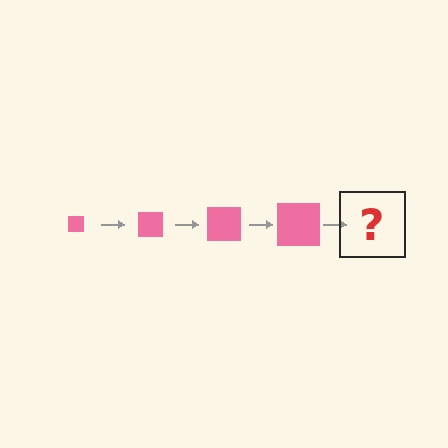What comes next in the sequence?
The next element should be a pink square, larger than the previous one.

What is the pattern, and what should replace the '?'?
The pattern is that the square gets progressively larger each step. The '?' should be a pink square, larger than the previous one.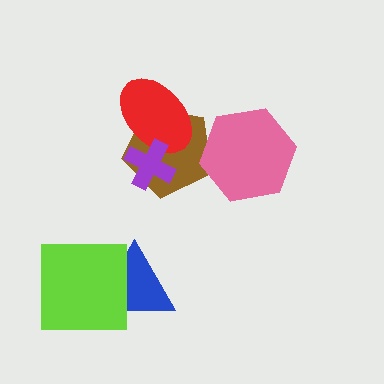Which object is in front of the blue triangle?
The lime square is in front of the blue triangle.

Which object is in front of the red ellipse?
The purple cross is in front of the red ellipse.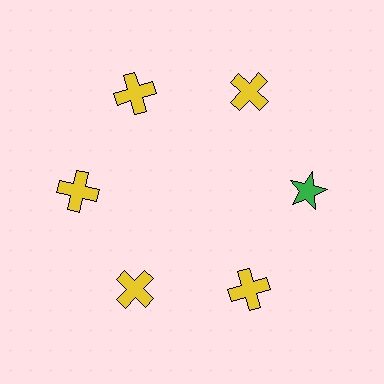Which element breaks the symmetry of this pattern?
The green star at roughly the 3 o'clock position breaks the symmetry. All other shapes are yellow crosses.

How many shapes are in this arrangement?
There are 6 shapes arranged in a ring pattern.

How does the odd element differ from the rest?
It differs in both color (green instead of yellow) and shape (star instead of cross).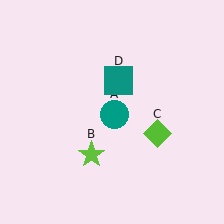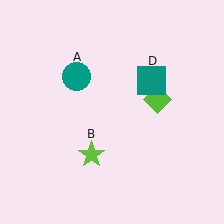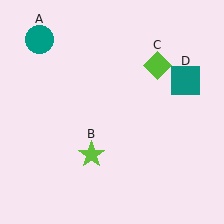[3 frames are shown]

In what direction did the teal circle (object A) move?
The teal circle (object A) moved up and to the left.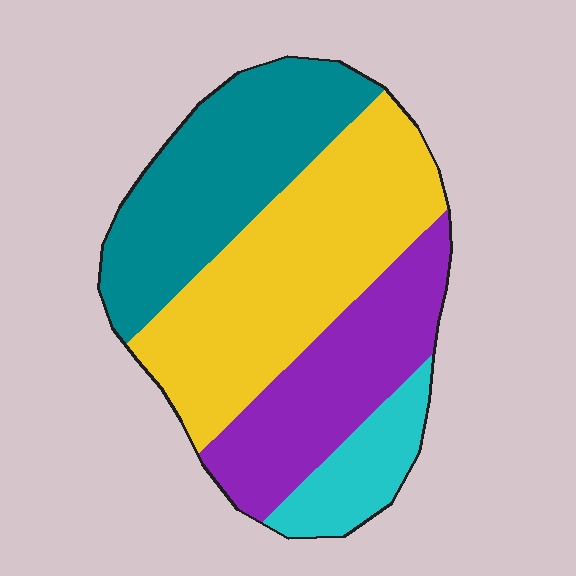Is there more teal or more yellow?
Yellow.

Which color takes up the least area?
Cyan, at roughly 10%.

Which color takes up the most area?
Yellow, at roughly 40%.